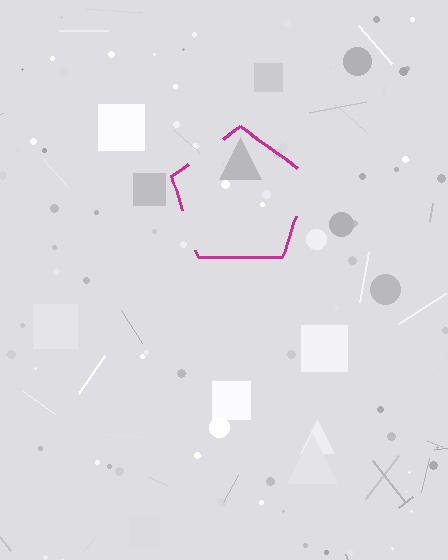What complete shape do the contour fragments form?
The contour fragments form a pentagon.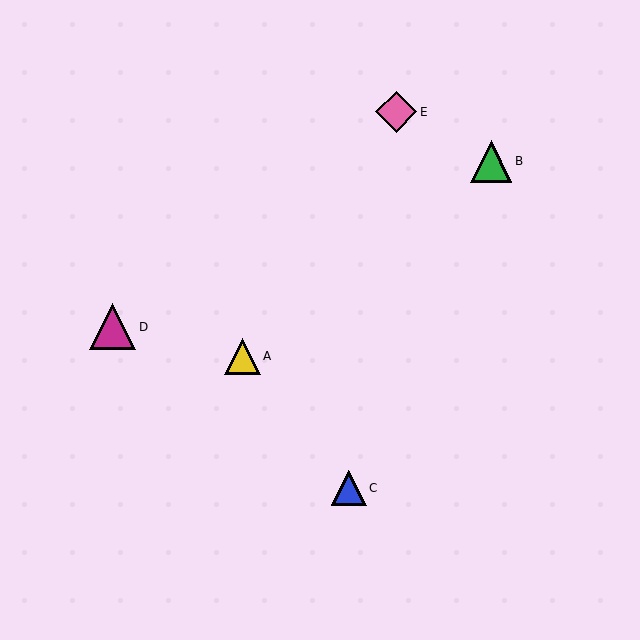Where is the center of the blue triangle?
The center of the blue triangle is at (349, 488).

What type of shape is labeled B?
Shape B is a green triangle.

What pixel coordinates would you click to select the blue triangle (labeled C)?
Click at (349, 488) to select the blue triangle C.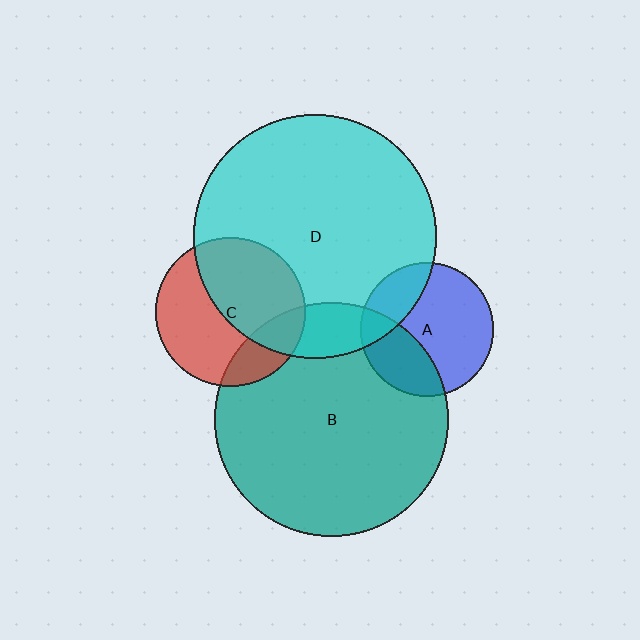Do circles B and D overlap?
Yes.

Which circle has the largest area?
Circle D (cyan).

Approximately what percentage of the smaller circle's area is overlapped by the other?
Approximately 15%.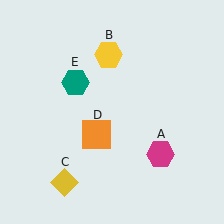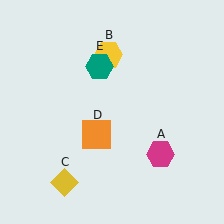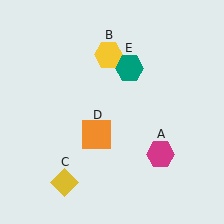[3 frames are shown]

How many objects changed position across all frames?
1 object changed position: teal hexagon (object E).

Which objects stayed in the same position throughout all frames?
Magenta hexagon (object A) and yellow hexagon (object B) and yellow diamond (object C) and orange square (object D) remained stationary.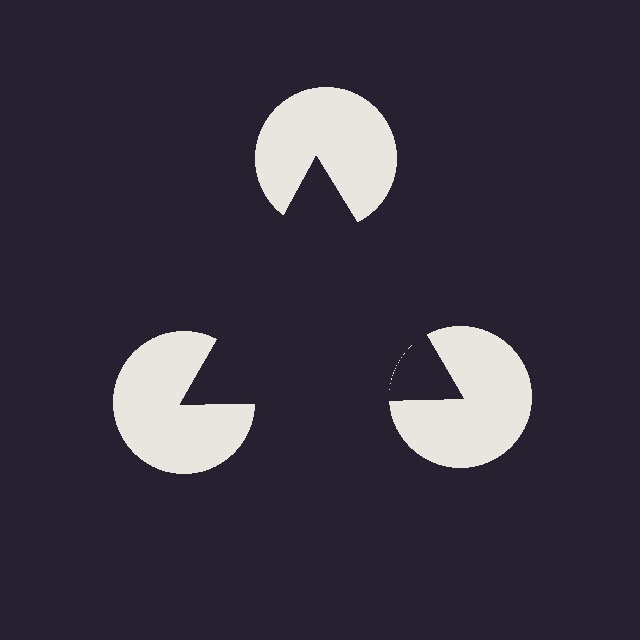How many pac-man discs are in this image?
There are 3 — one at each vertex of the illusory triangle.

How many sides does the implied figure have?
3 sides.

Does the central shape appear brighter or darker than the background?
It typically appears slightly darker than the background, even though no actual brightness change is drawn.